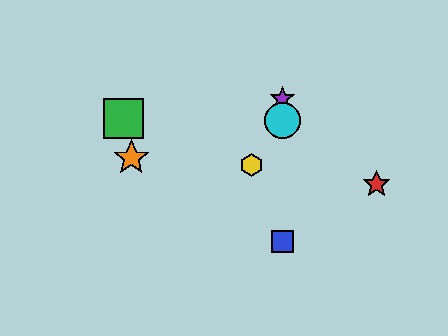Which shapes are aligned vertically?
The blue square, the purple star, the cyan circle are aligned vertically.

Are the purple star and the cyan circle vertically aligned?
Yes, both are at x≈282.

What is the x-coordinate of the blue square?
The blue square is at x≈282.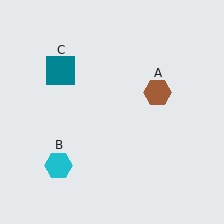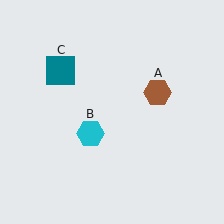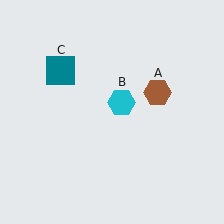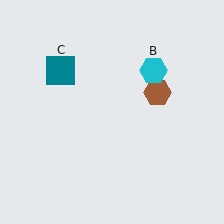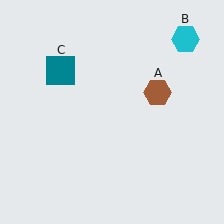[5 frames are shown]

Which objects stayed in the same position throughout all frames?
Brown hexagon (object A) and teal square (object C) remained stationary.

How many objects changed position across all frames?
1 object changed position: cyan hexagon (object B).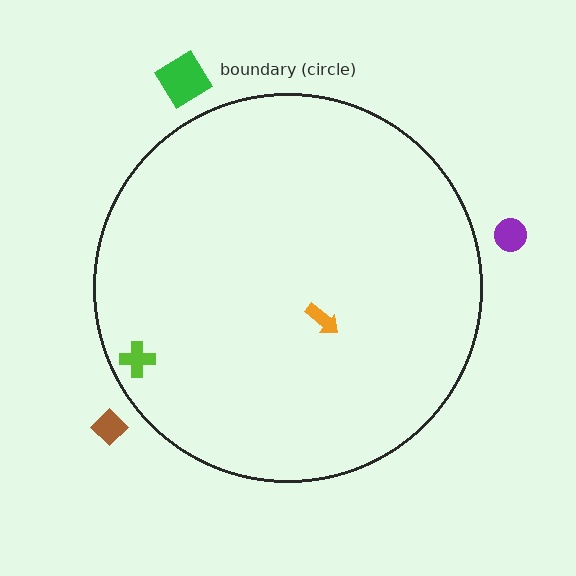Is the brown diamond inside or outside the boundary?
Outside.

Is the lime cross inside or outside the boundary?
Inside.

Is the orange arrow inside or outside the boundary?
Inside.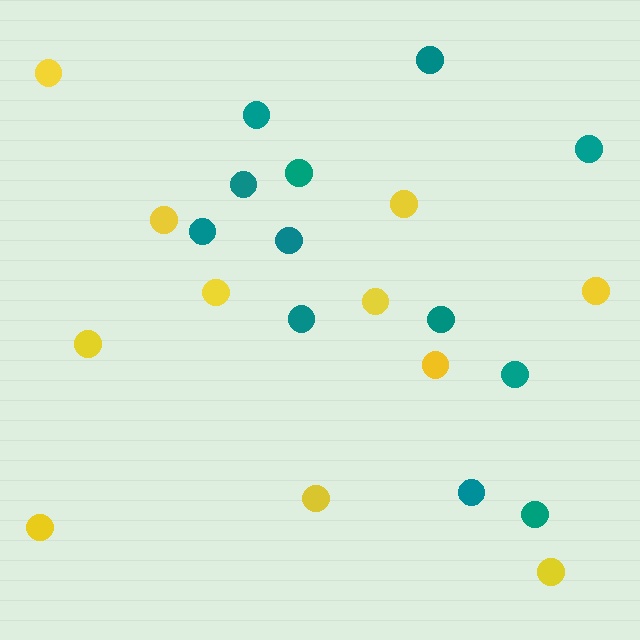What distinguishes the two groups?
There are 2 groups: one group of teal circles (12) and one group of yellow circles (11).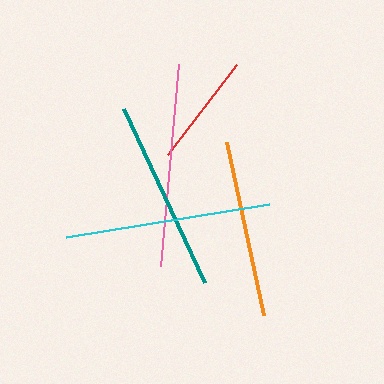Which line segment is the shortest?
The red line is the shortest at approximately 114 pixels.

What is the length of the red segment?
The red segment is approximately 114 pixels long.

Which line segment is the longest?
The cyan line is the longest at approximately 206 pixels.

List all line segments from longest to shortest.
From longest to shortest: cyan, pink, teal, orange, red.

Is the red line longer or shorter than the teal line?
The teal line is longer than the red line.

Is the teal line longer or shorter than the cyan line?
The cyan line is longer than the teal line.